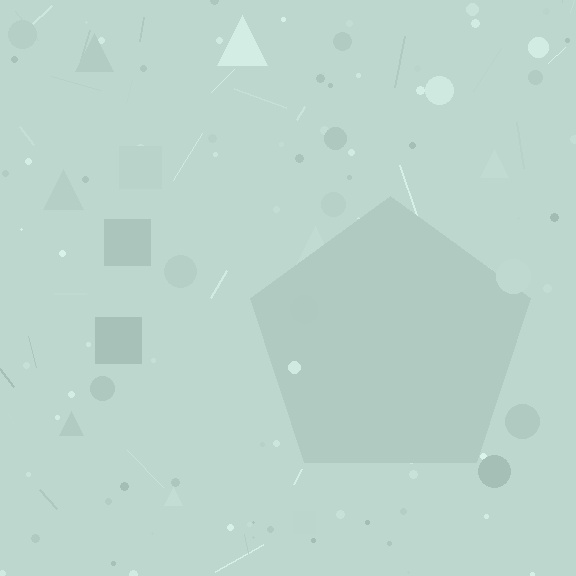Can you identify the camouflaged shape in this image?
The camouflaged shape is a pentagon.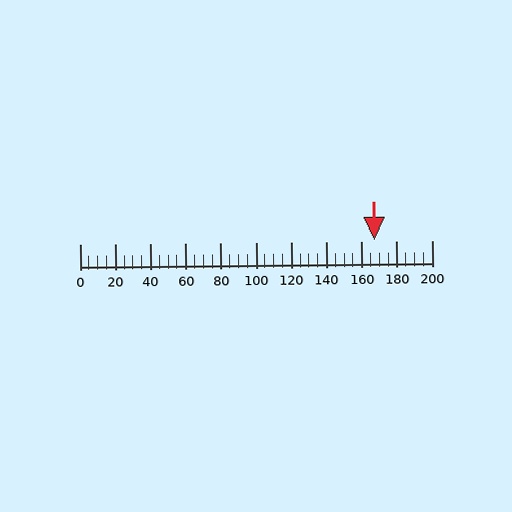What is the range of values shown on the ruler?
The ruler shows values from 0 to 200.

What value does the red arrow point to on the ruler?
The red arrow points to approximately 168.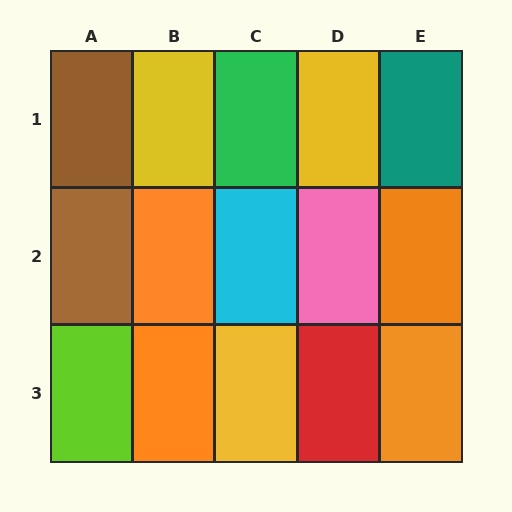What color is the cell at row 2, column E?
Orange.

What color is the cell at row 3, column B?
Orange.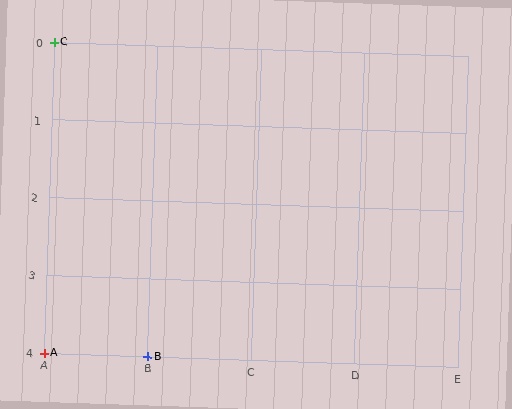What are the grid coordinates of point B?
Point B is at grid coordinates (B, 4).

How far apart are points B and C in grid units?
Points B and C are 1 column and 4 rows apart (about 4.1 grid units diagonally).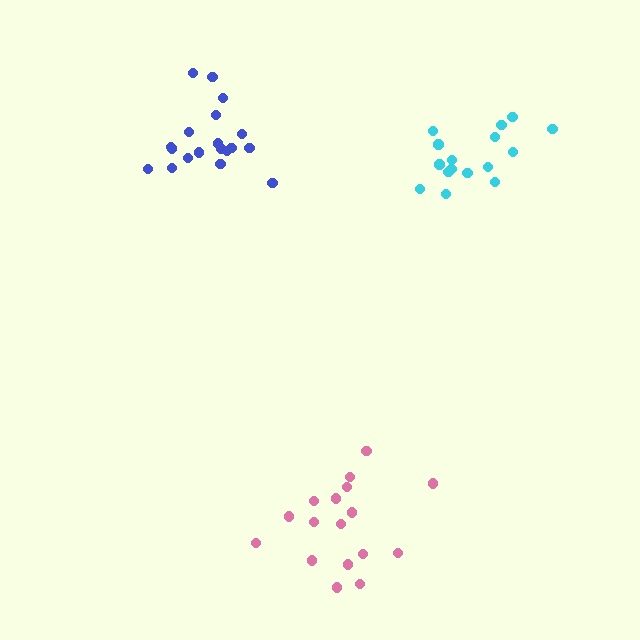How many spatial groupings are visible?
There are 3 spatial groupings.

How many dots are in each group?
Group 1: 17 dots, Group 2: 19 dots, Group 3: 16 dots (52 total).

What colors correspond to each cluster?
The clusters are colored: pink, blue, cyan.